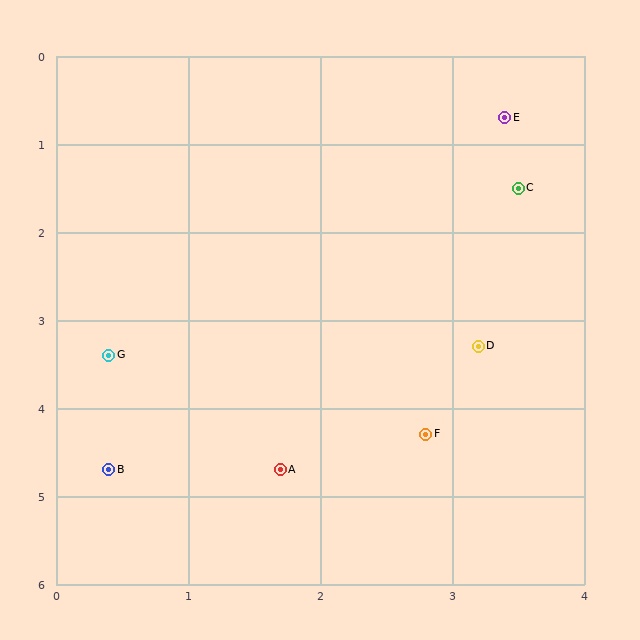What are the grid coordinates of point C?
Point C is at approximately (3.5, 1.5).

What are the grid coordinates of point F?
Point F is at approximately (2.8, 4.3).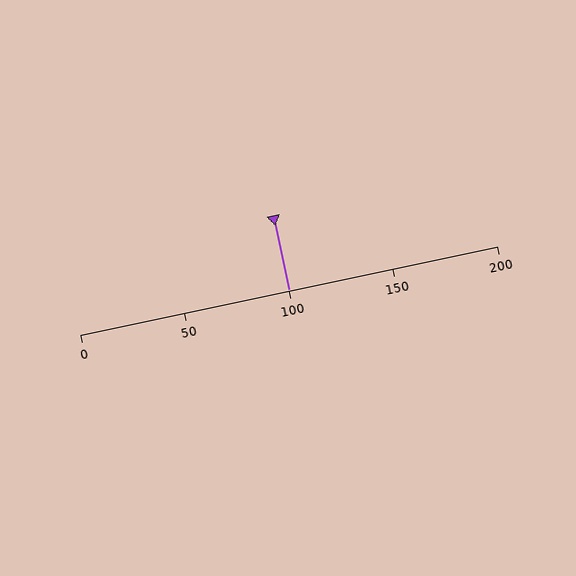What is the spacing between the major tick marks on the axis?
The major ticks are spaced 50 apart.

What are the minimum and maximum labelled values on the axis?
The axis runs from 0 to 200.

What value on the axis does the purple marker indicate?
The marker indicates approximately 100.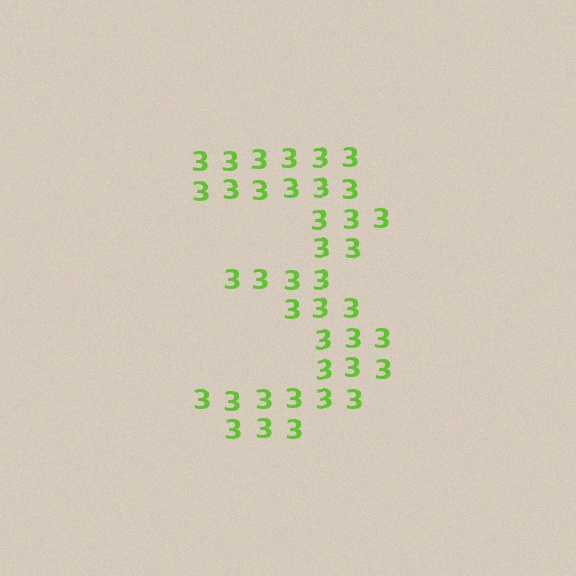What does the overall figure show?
The overall figure shows the digit 3.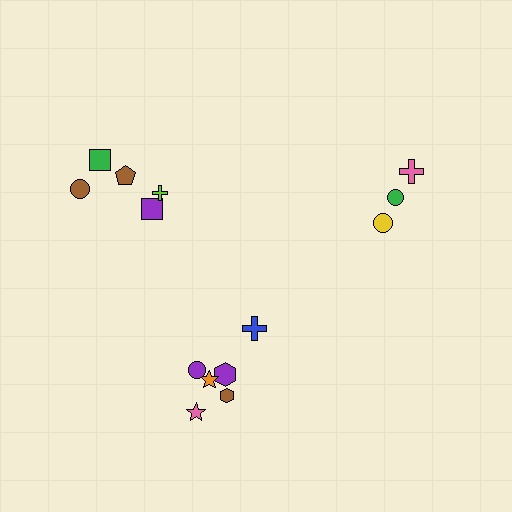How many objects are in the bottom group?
There are 6 objects.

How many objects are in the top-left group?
There are 5 objects.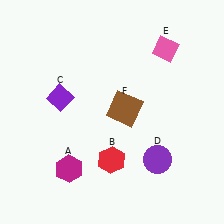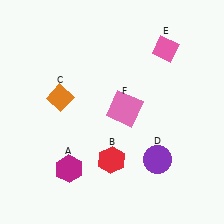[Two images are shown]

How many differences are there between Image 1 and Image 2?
There are 2 differences between the two images.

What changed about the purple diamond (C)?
In Image 1, C is purple. In Image 2, it changed to orange.